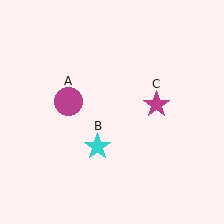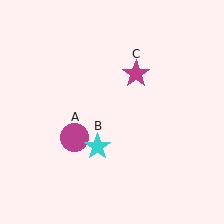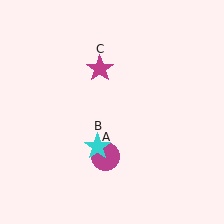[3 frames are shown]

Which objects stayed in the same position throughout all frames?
Cyan star (object B) remained stationary.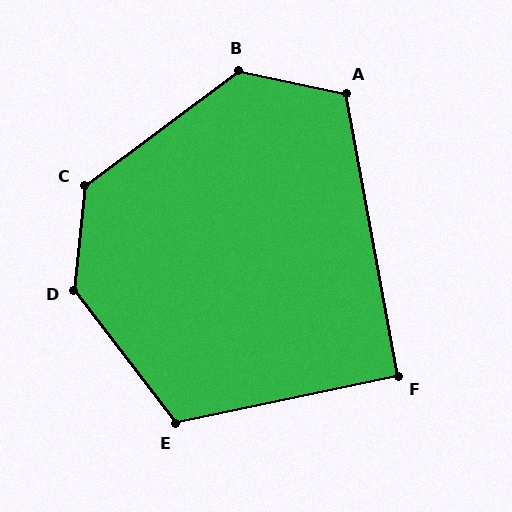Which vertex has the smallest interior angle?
F, at approximately 92 degrees.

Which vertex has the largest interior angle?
D, at approximately 137 degrees.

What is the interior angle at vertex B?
Approximately 132 degrees (obtuse).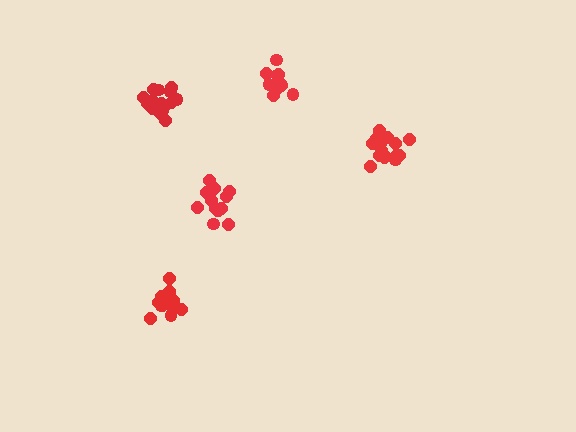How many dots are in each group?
Group 1: 16 dots, Group 2: 14 dots, Group 3: 16 dots, Group 4: 11 dots, Group 5: 14 dots (71 total).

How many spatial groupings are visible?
There are 5 spatial groupings.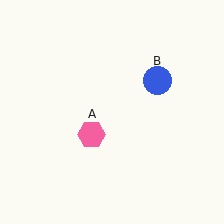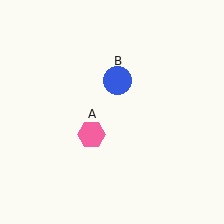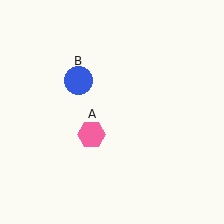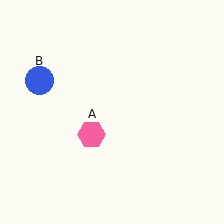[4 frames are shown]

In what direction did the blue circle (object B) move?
The blue circle (object B) moved left.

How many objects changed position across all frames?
1 object changed position: blue circle (object B).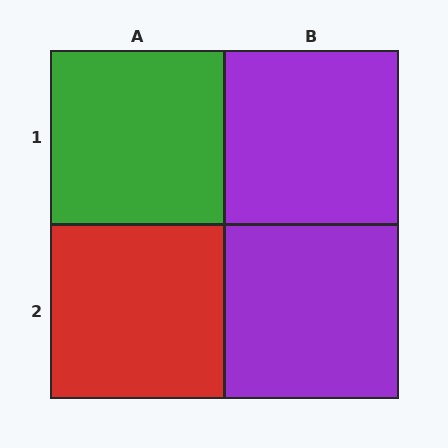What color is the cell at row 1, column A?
Green.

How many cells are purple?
2 cells are purple.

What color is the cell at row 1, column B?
Purple.